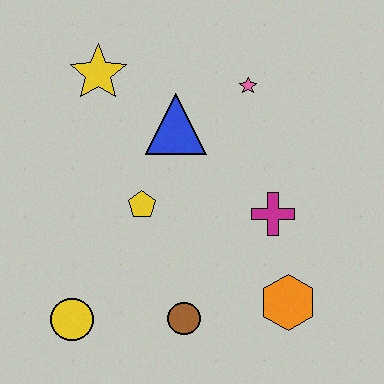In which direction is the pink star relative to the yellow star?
The pink star is to the right of the yellow star.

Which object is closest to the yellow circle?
The brown circle is closest to the yellow circle.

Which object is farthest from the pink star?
The yellow circle is farthest from the pink star.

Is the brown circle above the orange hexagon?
No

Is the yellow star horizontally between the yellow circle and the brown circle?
Yes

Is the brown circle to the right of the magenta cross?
No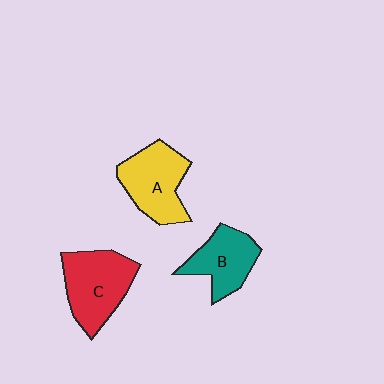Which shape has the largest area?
Shape C (red).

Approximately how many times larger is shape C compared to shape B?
Approximately 1.3 times.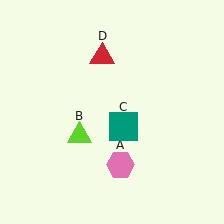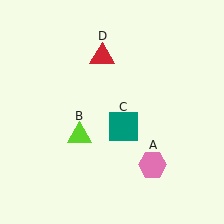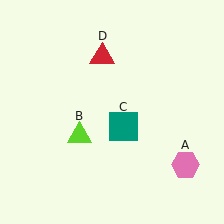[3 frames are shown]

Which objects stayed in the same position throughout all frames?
Lime triangle (object B) and teal square (object C) and red triangle (object D) remained stationary.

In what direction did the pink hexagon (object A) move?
The pink hexagon (object A) moved right.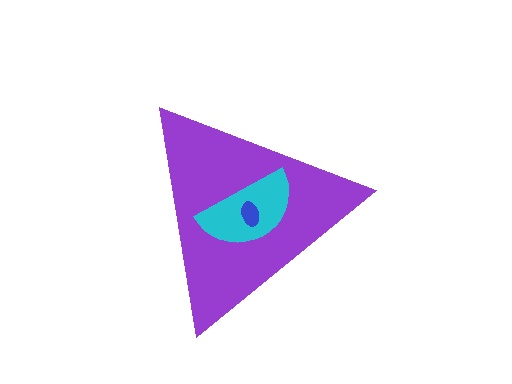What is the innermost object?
The blue ellipse.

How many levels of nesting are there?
3.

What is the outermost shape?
The purple triangle.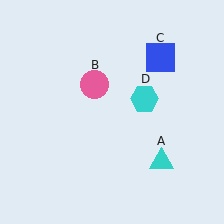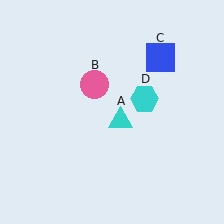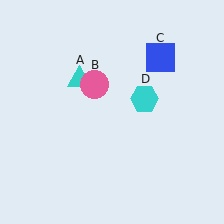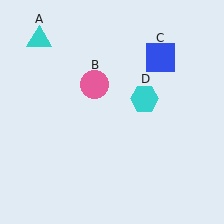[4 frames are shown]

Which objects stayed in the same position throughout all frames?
Pink circle (object B) and blue square (object C) and cyan hexagon (object D) remained stationary.